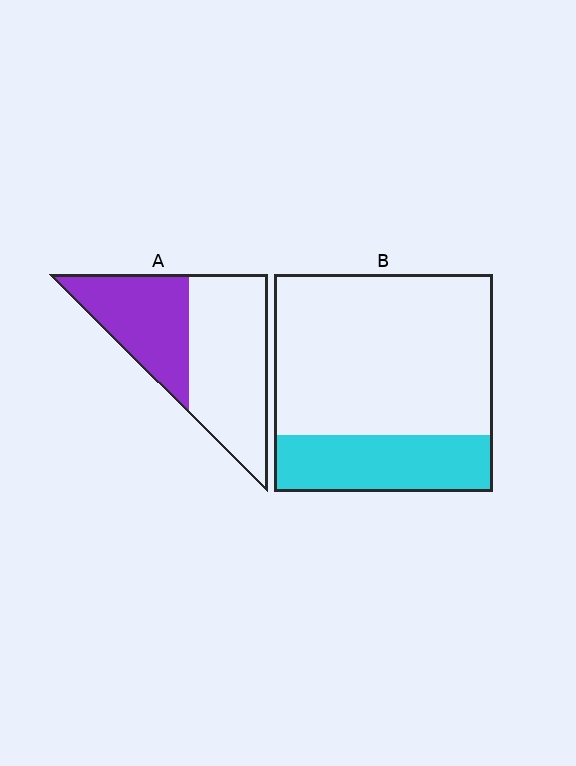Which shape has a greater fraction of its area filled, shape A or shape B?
Shape A.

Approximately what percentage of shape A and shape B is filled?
A is approximately 40% and B is approximately 25%.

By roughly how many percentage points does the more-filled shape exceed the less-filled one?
By roughly 15 percentage points (A over B).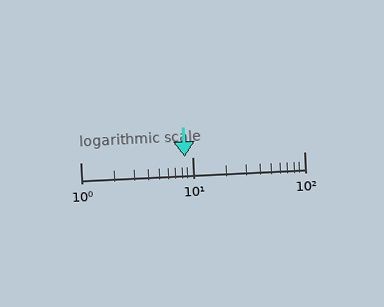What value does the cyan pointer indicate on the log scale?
The pointer indicates approximately 8.6.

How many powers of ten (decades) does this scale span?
The scale spans 2 decades, from 1 to 100.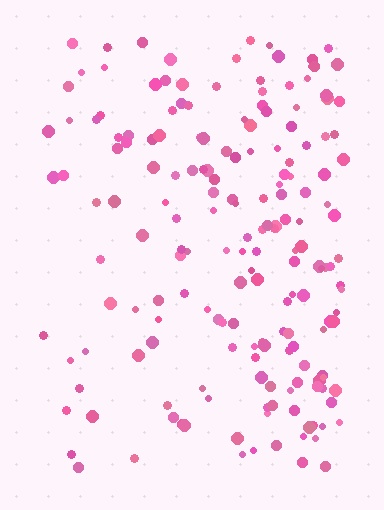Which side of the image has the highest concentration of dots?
The right.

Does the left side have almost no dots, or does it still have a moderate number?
Still a moderate number, just noticeably fewer than the right.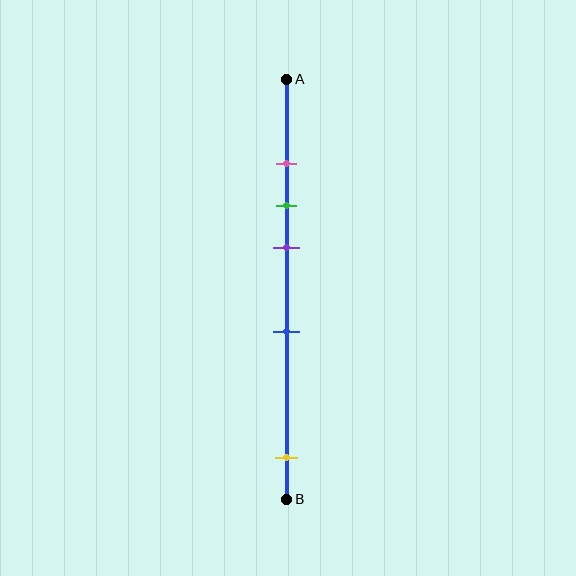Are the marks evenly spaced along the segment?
No, the marks are not evenly spaced.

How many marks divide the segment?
There are 5 marks dividing the segment.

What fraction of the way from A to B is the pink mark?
The pink mark is approximately 20% (0.2) of the way from A to B.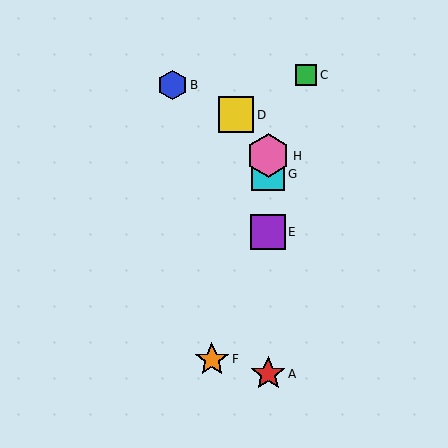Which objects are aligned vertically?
Objects A, E, G, H are aligned vertically.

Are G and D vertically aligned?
No, G is at x≈268 and D is at x≈236.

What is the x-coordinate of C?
Object C is at x≈306.